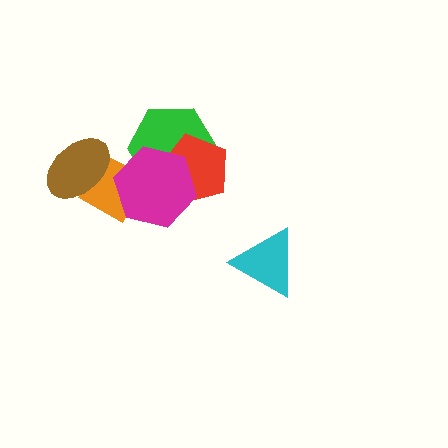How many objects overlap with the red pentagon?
2 objects overlap with the red pentagon.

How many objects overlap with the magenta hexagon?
3 objects overlap with the magenta hexagon.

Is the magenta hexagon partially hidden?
No, no other shape covers it.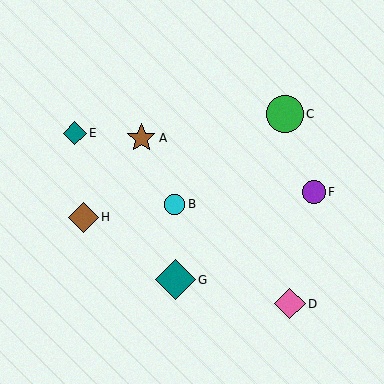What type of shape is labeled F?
Shape F is a purple circle.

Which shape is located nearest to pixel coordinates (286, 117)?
The green circle (labeled C) at (285, 114) is nearest to that location.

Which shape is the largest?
The teal diamond (labeled G) is the largest.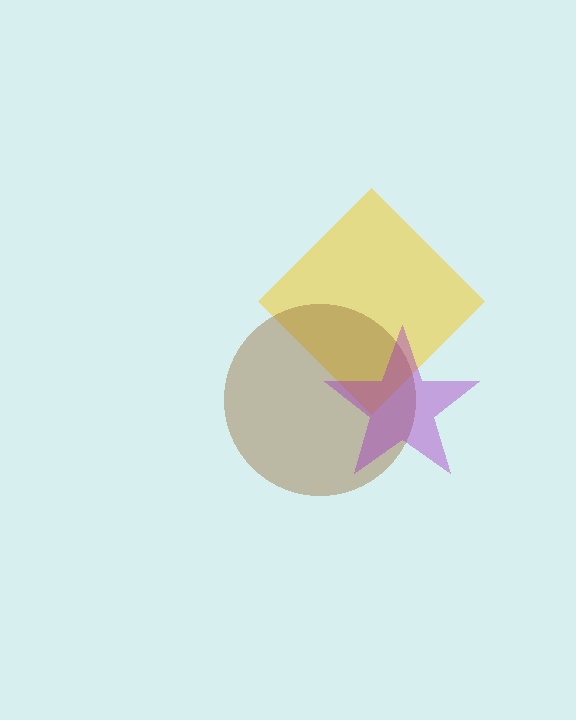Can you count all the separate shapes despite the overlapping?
Yes, there are 3 separate shapes.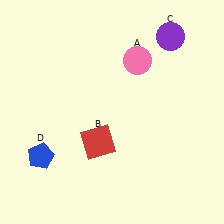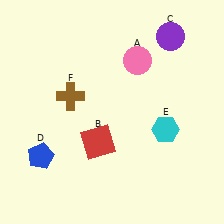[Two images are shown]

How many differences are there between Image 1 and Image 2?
There are 2 differences between the two images.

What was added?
A cyan hexagon (E), a brown cross (F) were added in Image 2.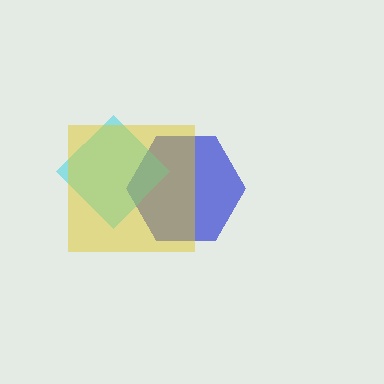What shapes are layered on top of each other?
The layered shapes are: a blue hexagon, a cyan diamond, a yellow square.